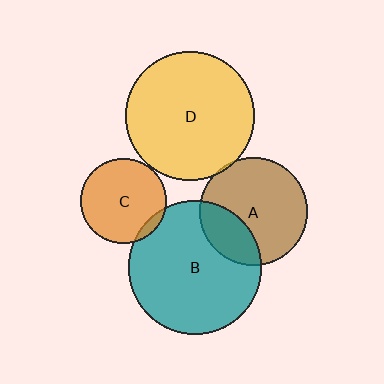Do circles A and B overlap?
Yes.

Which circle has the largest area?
Circle B (teal).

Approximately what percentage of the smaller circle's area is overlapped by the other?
Approximately 25%.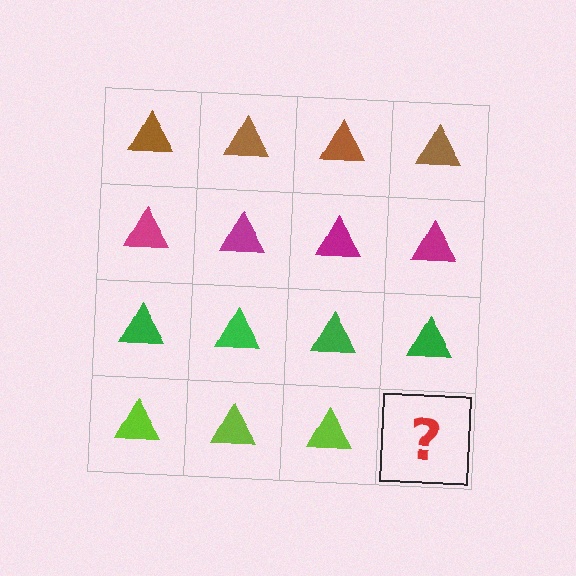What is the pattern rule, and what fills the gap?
The rule is that each row has a consistent color. The gap should be filled with a lime triangle.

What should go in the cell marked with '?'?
The missing cell should contain a lime triangle.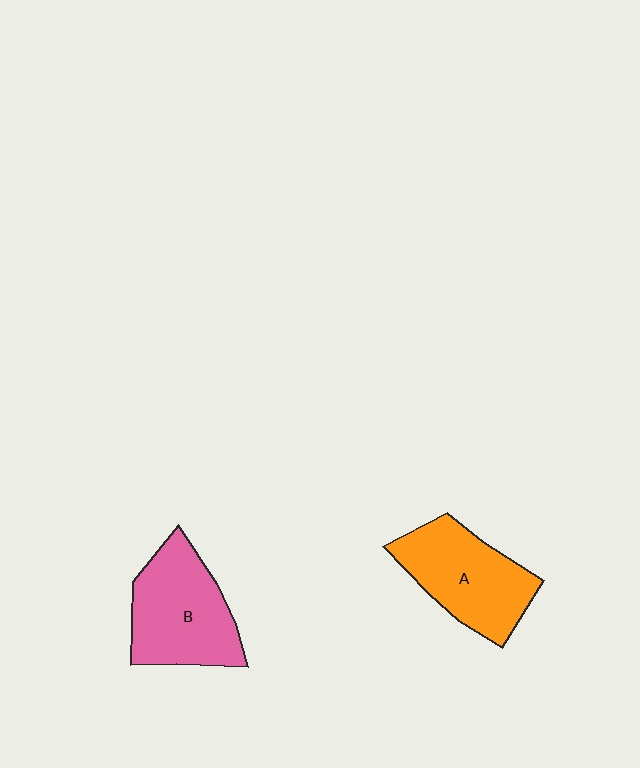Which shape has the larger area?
Shape B (pink).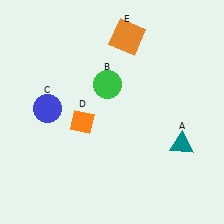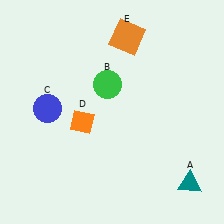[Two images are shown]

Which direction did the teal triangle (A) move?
The teal triangle (A) moved down.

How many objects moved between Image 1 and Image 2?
1 object moved between the two images.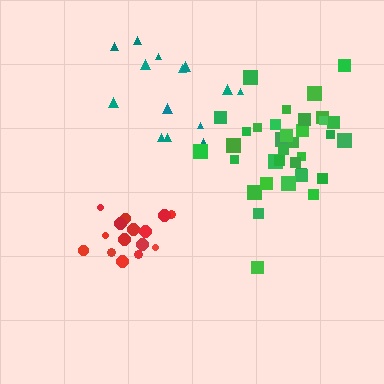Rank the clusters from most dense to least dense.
red, green, teal.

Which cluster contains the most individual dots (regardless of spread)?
Green (35).